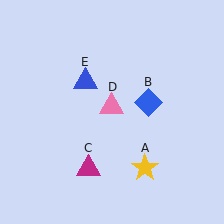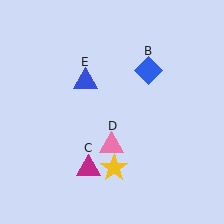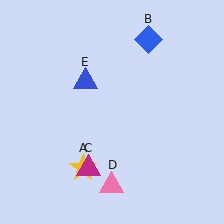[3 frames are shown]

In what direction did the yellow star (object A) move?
The yellow star (object A) moved left.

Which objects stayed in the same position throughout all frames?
Magenta triangle (object C) and blue triangle (object E) remained stationary.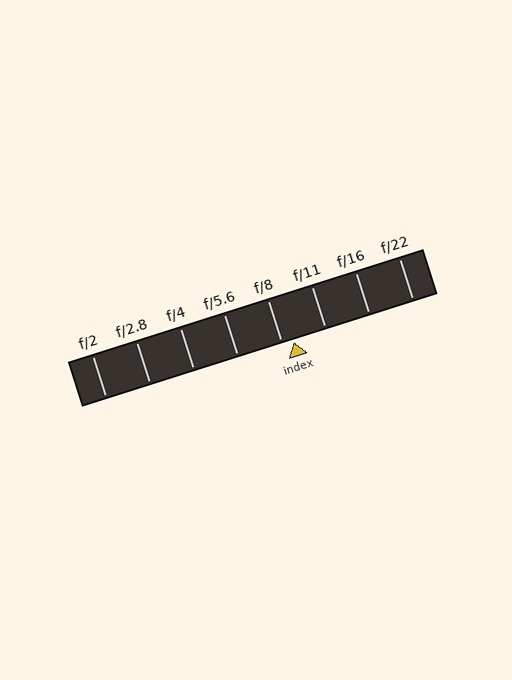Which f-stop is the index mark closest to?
The index mark is closest to f/8.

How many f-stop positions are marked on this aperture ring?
There are 8 f-stop positions marked.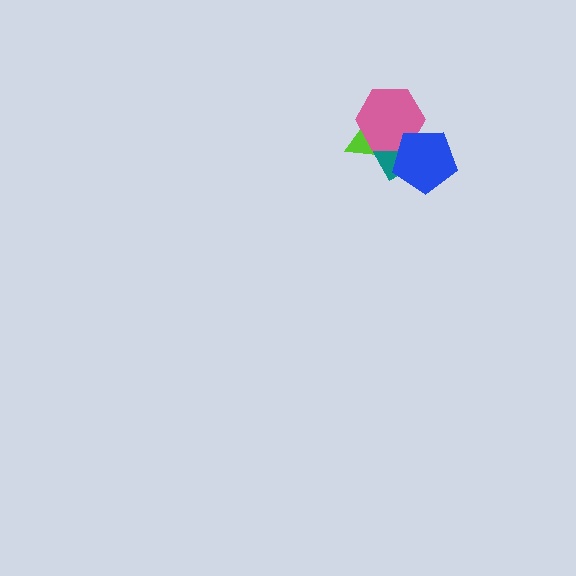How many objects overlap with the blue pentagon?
3 objects overlap with the blue pentagon.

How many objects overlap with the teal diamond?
3 objects overlap with the teal diamond.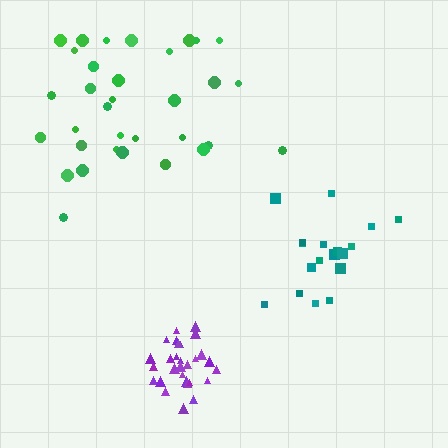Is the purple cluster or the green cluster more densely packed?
Purple.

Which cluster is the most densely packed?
Purple.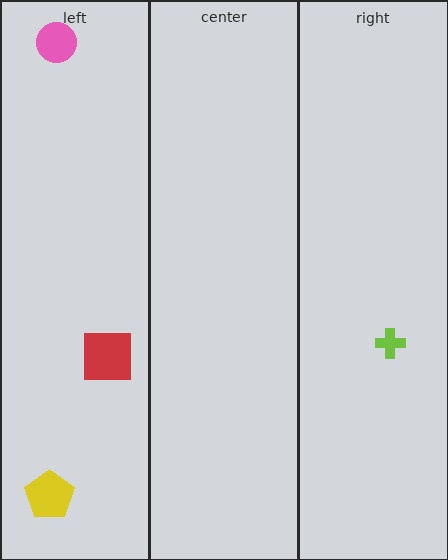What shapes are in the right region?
The lime cross.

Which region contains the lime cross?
The right region.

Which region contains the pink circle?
The left region.